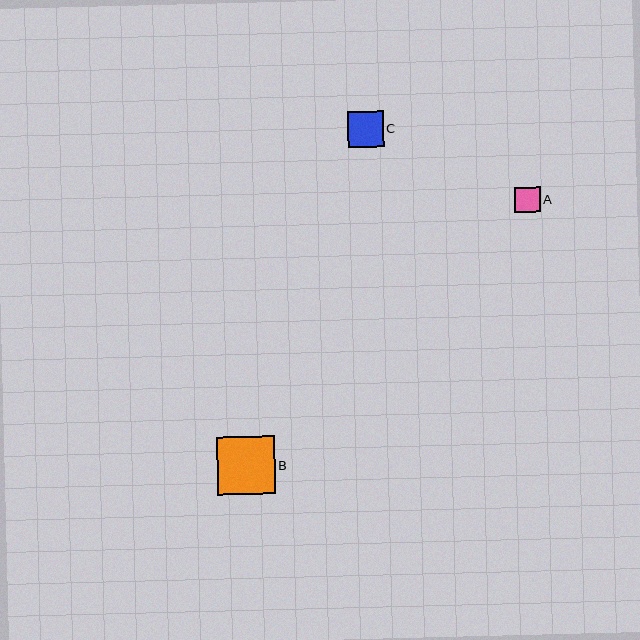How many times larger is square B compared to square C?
Square B is approximately 1.6 times the size of square C.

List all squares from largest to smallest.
From largest to smallest: B, C, A.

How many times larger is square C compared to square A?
Square C is approximately 1.4 times the size of square A.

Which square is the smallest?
Square A is the smallest with a size of approximately 26 pixels.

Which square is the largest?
Square B is the largest with a size of approximately 58 pixels.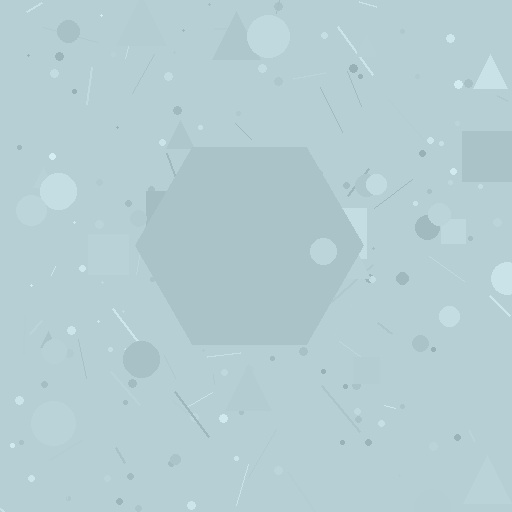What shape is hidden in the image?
A hexagon is hidden in the image.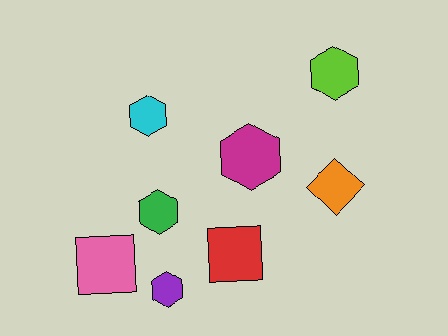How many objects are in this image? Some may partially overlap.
There are 8 objects.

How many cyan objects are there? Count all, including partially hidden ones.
There is 1 cyan object.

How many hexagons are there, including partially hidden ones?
There are 5 hexagons.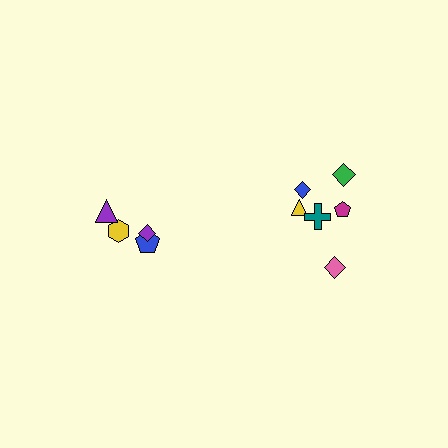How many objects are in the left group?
There are 4 objects.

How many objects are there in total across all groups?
There are 10 objects.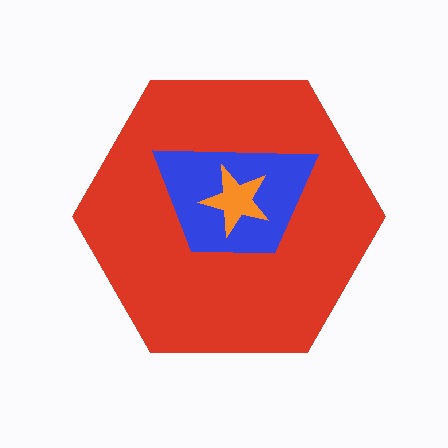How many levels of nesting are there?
3.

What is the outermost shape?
The red hexagon.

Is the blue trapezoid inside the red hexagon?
Yes.